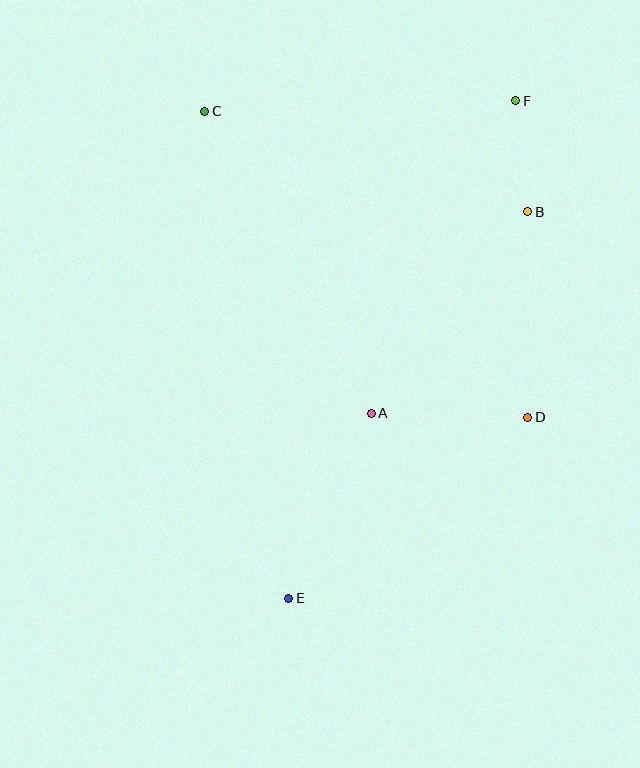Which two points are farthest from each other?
Points E and F are farthest from each other.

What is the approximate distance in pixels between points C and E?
The distance between C and E is approximately 494 pixels.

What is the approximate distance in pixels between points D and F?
The distance between D and F is approximately 317 pixels.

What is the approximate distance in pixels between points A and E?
The distance between A and E is approximately 203 pixels.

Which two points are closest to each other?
Points B and F are closest to each other.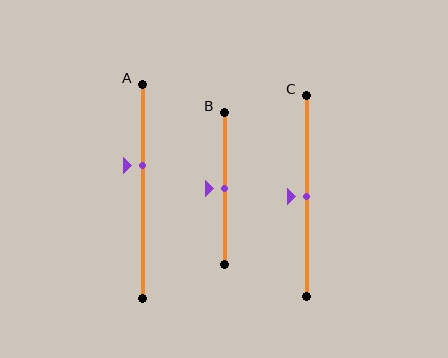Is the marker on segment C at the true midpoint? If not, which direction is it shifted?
Yes, the marker on segment C is at the true midpoint.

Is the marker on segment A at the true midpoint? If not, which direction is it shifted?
No, the marker on segment A is shifted upward by about 12% of the segment length.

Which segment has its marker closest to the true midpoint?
Segment B has its marker closest to the true midpoint.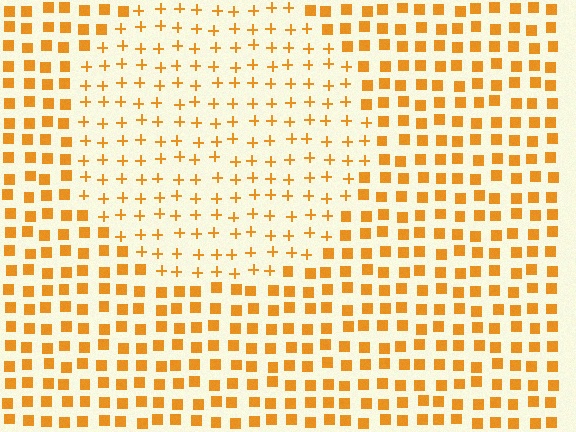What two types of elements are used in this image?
The image uses plus signs inside the circle region and squares outside it.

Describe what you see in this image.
The image is filled with small orange elements arranged in a uniform grid. A circle-shaped region contains plus signs, while the surrounding area contains squares. The boundary is defined purely by the change in element shape.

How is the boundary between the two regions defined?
The boundary is defined by a change in element shape: plus signs inside vs. squares outside. All elements share the same color and spacing.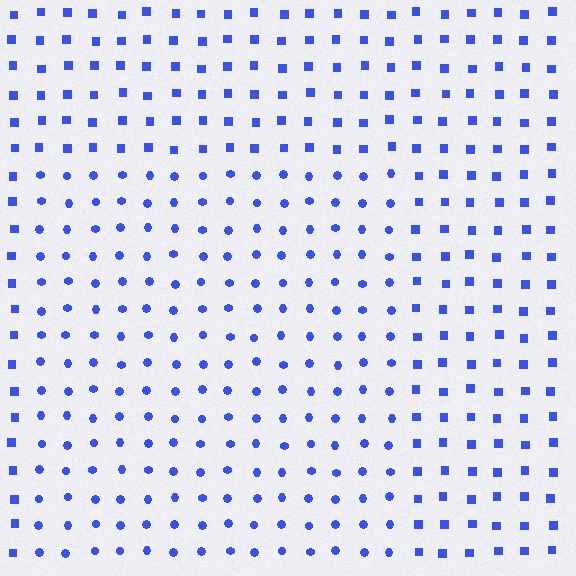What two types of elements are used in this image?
The image uses circles inside the rectangle region and squares outside it.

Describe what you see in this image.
The image is filled with small blue elements arranged in a uniform grid. A rectangle-shaped region contains circles, while the surrounding area contains squares. The boundary is defined purely by the change in element shape.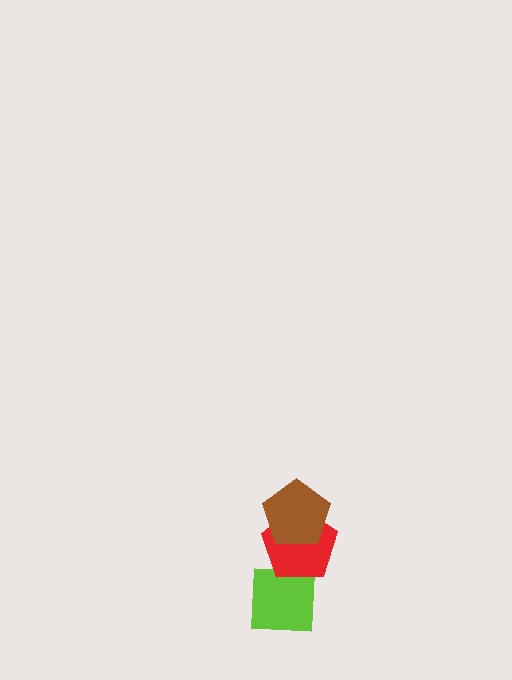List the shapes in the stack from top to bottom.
From top to bottom: the brown pentagon, the red pentagon, the lime square.